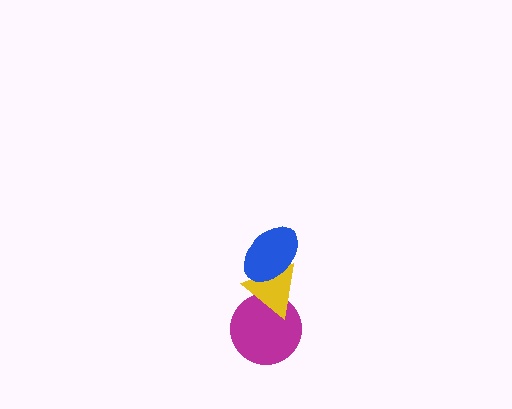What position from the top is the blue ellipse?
The blue ellipse is 1st from the top.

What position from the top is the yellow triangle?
The yellow triangle is 2nd from the top.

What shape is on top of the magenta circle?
The yellow triangle is on top of the magenta circle.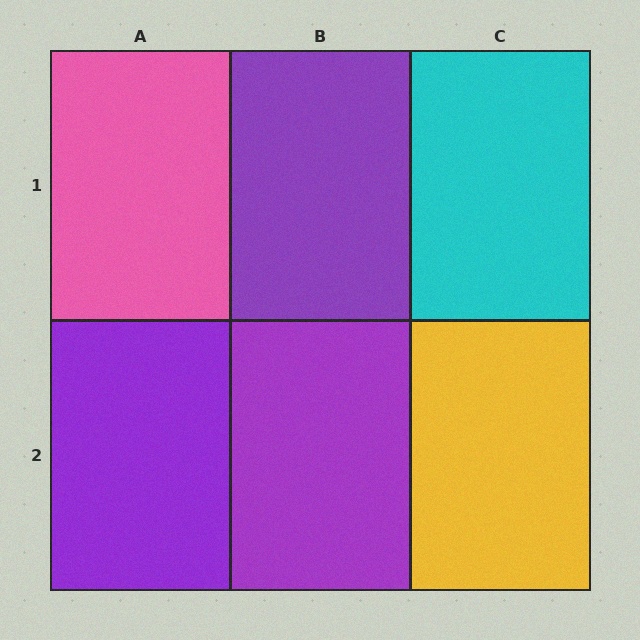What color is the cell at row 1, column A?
Pink.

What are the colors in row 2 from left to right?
Purple, purple, yellow.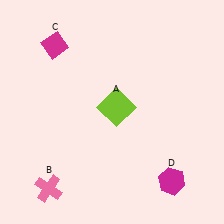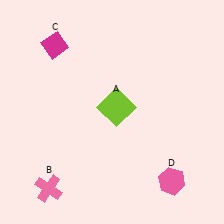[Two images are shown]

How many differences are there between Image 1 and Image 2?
There is 1 difference between the two images.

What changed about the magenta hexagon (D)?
In Image 1, D is magenta. In Image 2, it changed to pink.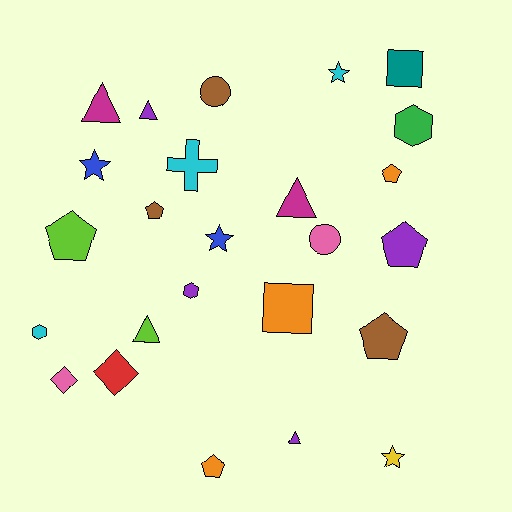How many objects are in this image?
There are 25 objects.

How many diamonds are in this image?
There are 2 diamonds.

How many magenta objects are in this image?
There are 2 magenta objects.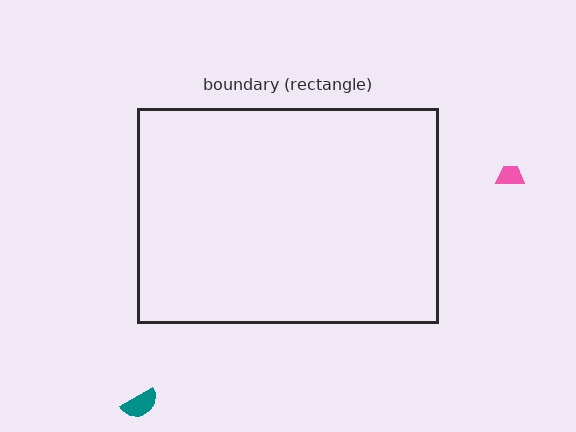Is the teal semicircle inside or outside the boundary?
Outside.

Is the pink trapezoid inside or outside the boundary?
Outside.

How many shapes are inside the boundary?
0 inside, 2 outside.